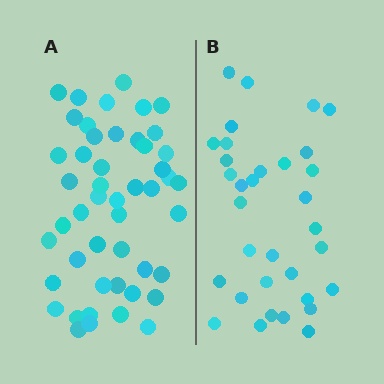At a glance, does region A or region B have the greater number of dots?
Region A (the left region) has more dots.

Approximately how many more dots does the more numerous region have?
Region A has approximately 15 more dots than region B.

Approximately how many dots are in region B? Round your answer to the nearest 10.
About 30 dots. (The exact count is 33, which rounds to 30.)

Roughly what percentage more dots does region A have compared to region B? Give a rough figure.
About 45% more.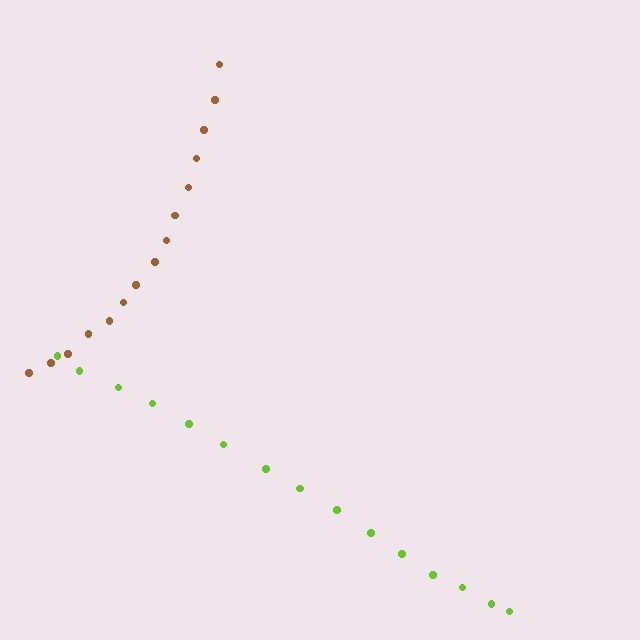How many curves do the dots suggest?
There are 2 distinct paths.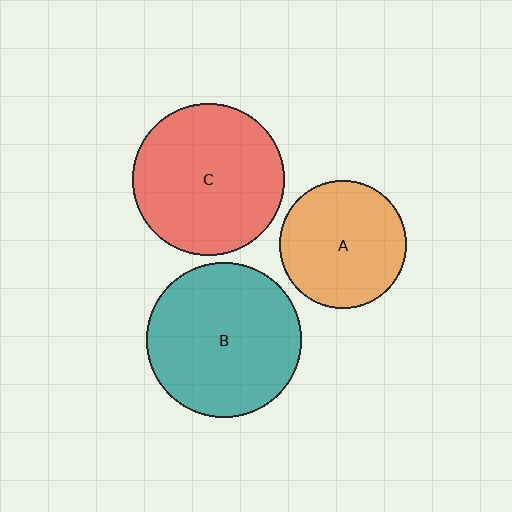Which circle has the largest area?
Circle B (teal).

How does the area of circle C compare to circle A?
Approximately 1.4 times.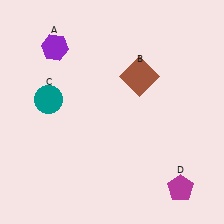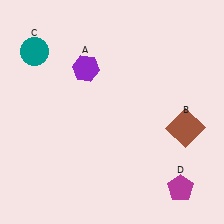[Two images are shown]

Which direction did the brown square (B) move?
The brown square (B) moved down.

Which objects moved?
The objects that moved are: the purple hexagon (A), the brown square (B), the teal circle (C).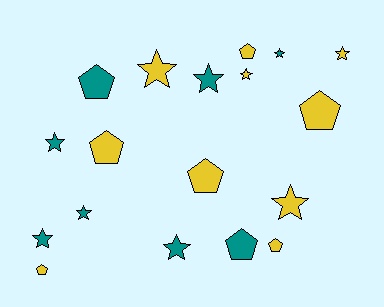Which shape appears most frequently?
Star, with 10 objects.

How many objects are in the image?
There are 18 objects.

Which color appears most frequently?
Yellow, with 10 objects.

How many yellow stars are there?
There are 4 yellow stars.